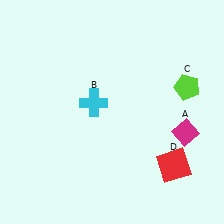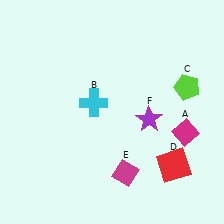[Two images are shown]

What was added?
A magenta diamond (E), a purple star (F) were added in Image 2.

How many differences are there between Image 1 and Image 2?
There are 2 differences between the two images.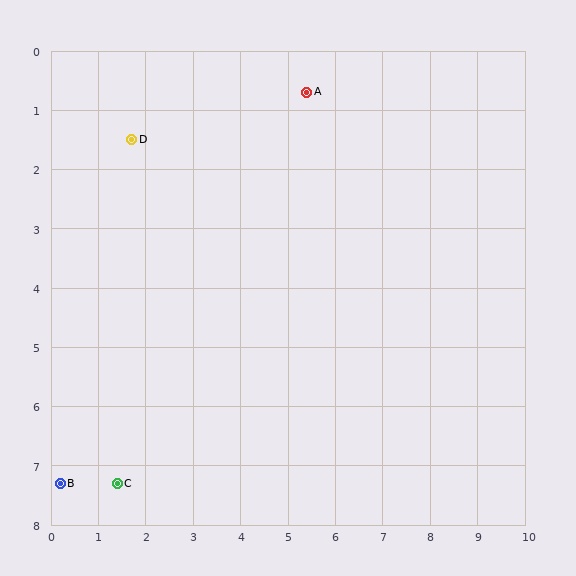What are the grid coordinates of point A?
Point A is at approximately (5.4, 0.7).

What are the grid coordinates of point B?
Point B is at approximately (0.2, 7.3).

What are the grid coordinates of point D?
Point D is at approximately (1.7, 1.5).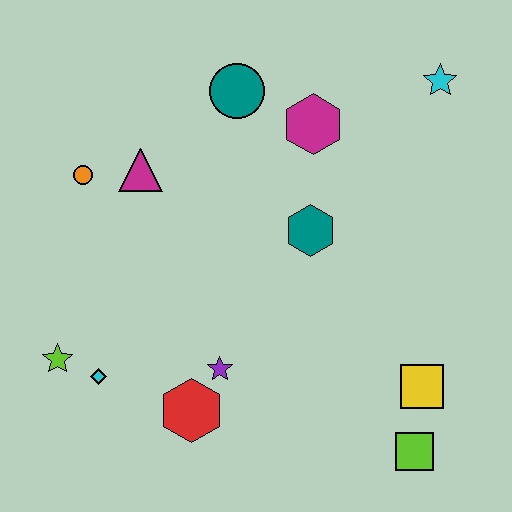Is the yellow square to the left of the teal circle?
No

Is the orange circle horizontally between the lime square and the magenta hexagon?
No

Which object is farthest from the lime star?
The cyan star is farthest from the lime star.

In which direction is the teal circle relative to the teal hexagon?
The teal circle is above the teal hexagon.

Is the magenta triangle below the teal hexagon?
No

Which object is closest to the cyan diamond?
The lime star is closest to the cyan diamond.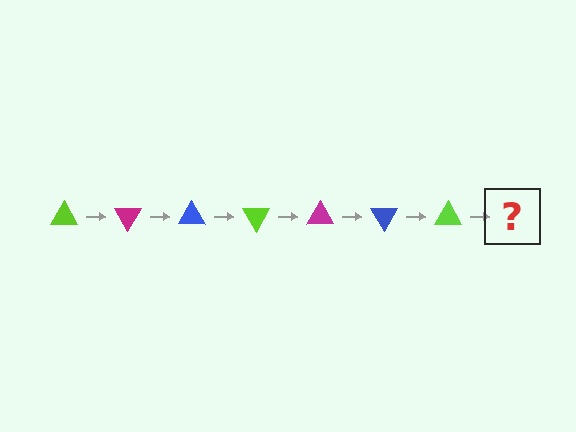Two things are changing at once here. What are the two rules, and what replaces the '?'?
The two rules are that it rotates 60 degrees each step and the color cycles through lime, magenta, and blue. The '?' should be a magenta triangle, rotated 420 degrees from the start.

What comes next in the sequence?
The next element should be a magenta triangle, rotated 420 degrees from the start.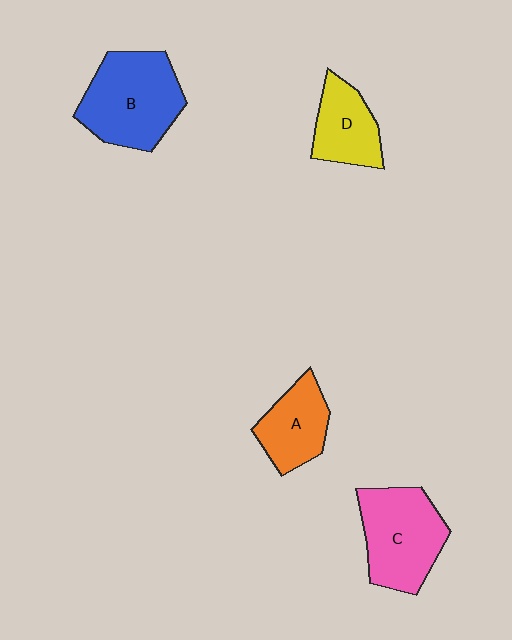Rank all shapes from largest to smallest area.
From largest to smallest: B (blue), C (pink), A (orange), D (yellow).